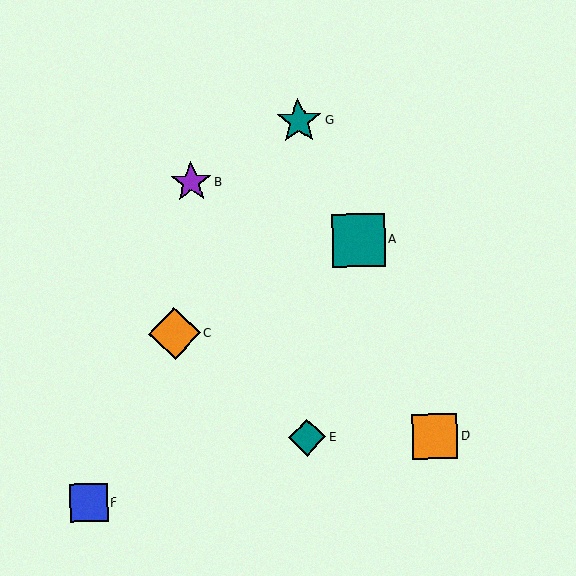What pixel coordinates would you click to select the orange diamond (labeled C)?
Click at (174, 334) to select the orange diamond C.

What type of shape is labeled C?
Shape C is an orange diamond.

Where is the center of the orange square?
The center of the orange square is at (435, 436).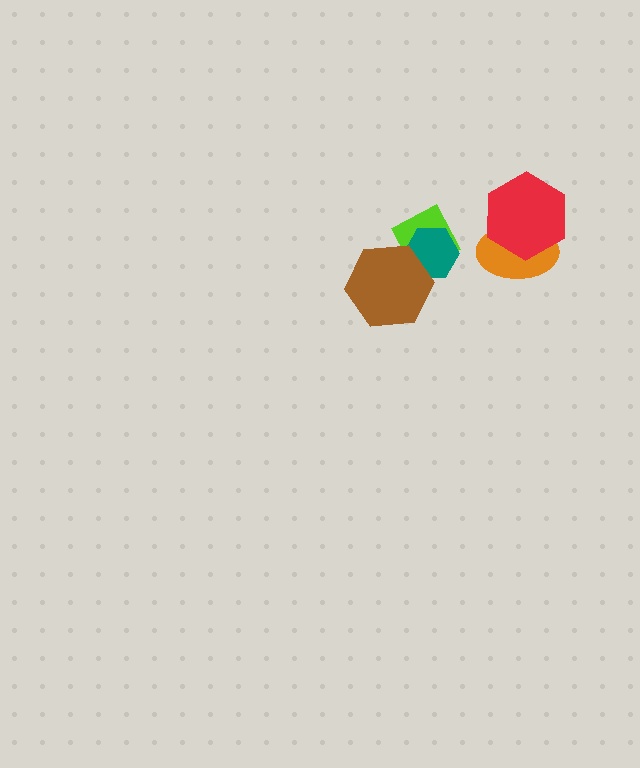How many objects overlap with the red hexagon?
1 object overlaps with the red hexagon.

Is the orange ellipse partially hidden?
Yes, it is partially covered by another shape.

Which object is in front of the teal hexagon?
The brown hexagon is in front of the teal hexagon.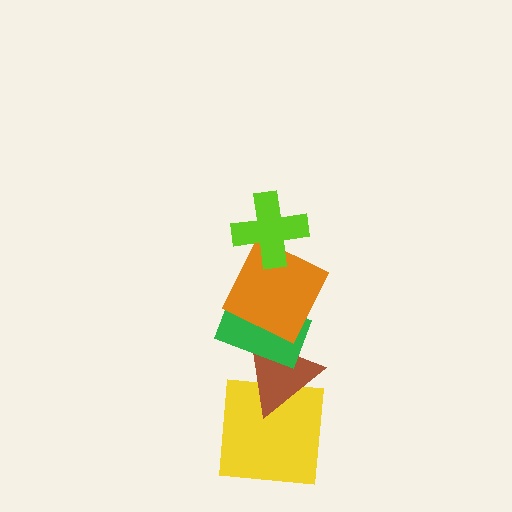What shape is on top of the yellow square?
The brown triangle is on top of the yellow square.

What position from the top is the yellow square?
The yellow square is 5th from the top.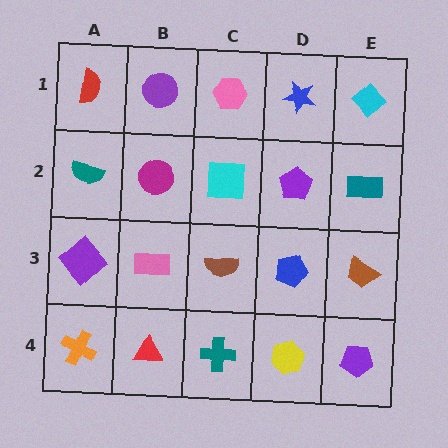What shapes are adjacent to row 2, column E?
A cyan diamond (row 1, column E), a brown trapezoid (row 3, column E), a purple pentagon (row 2, column D).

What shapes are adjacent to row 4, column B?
A pink rectangle (row 3, column B), an orange cross (row 4, column A), a teal cross (row 4, column C).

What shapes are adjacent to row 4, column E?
A brown trapezoid (row 3, column E), a yellow hexagon (row 4, column D).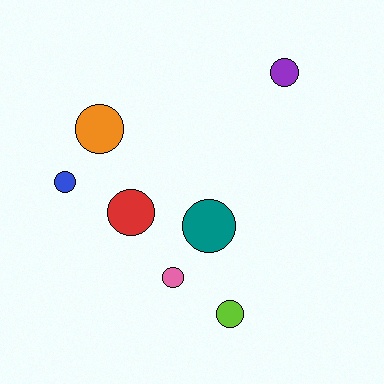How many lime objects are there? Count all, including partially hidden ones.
There is 1 lime object.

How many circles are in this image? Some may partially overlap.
There are 7 circles.